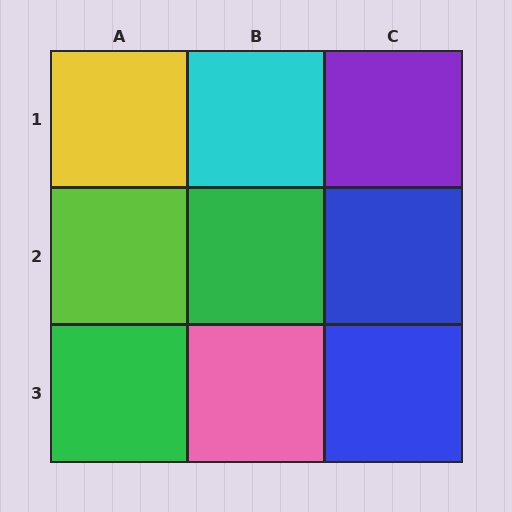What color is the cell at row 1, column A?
Yellow.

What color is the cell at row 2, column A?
Lime.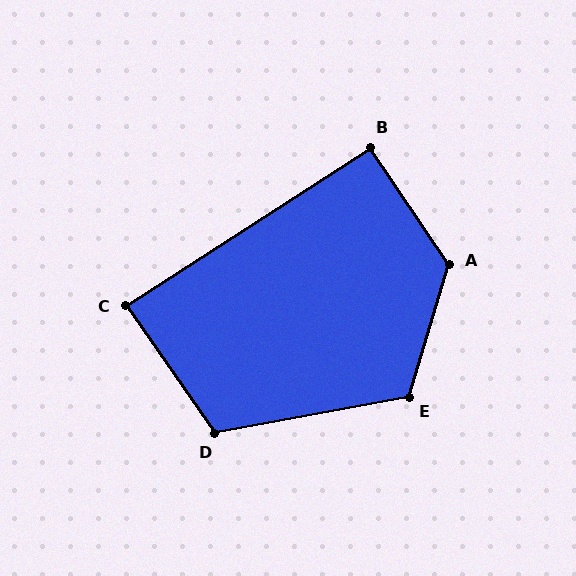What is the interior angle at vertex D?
Approximately 114 degrees (obtuse).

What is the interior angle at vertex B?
Approximately 91 degrees (approximately right).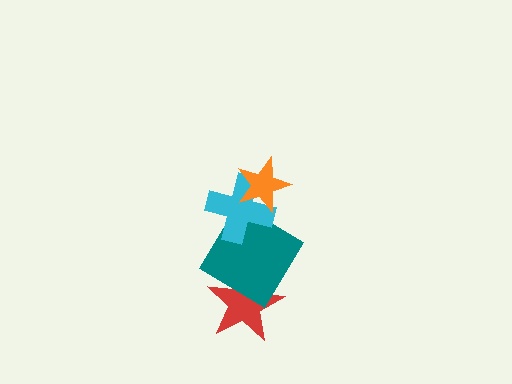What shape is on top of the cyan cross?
The orange star is on top of the cyan cross.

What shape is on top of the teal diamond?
The cyan cross is on top of the teal diamond.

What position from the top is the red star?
The red star is 4th from the top.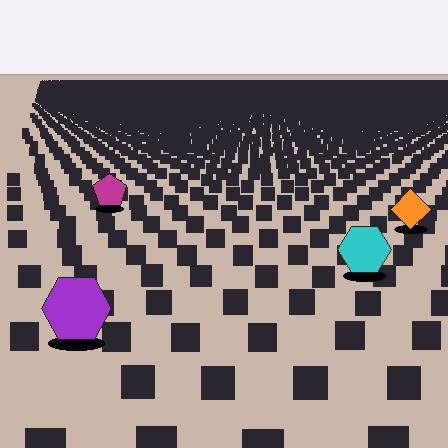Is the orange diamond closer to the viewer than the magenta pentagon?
Yes. The orange diamond is closer — you can tell from the texture gradient: the ground texture is coarser near it.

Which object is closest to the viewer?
The purple hexagon is closest. The texture marks near it are larger and more spread out.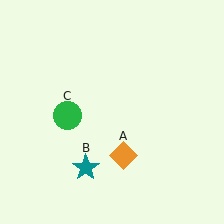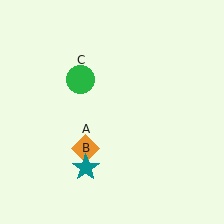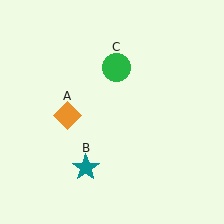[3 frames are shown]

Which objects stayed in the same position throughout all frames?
Teal star (object B) remained stationary.